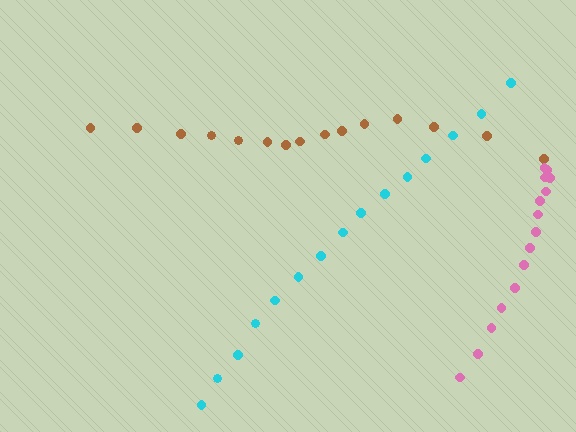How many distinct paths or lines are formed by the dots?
There are 3 distinct paths.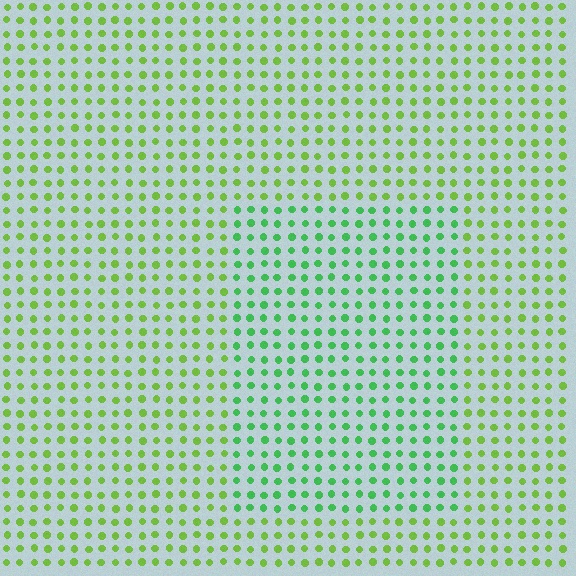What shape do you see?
I see a rectangle.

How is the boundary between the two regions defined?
The boundary is defined purely by a slight shift in hue (about 34 degrees). Spacing, size, and orientation are identical on both sides.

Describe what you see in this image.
The image is filled with small lime elements in a uniform arrangement. A rectangle-shaped region is visible where the elements are tinted to a slightly different hue, forming a subtle color boundary.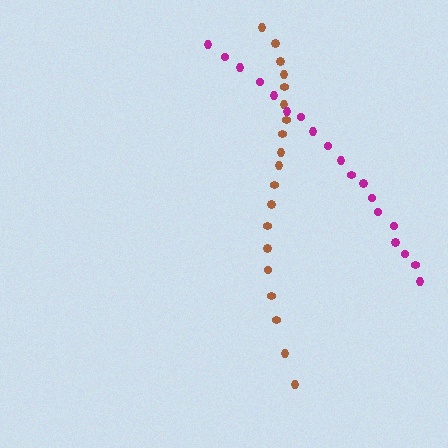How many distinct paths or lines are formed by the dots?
There are 2 distinct paths.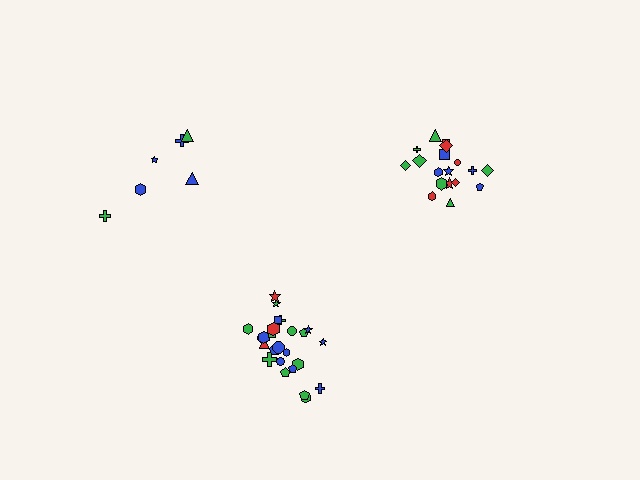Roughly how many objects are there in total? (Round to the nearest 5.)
Roughly 50 objects in total.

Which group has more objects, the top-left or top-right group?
The top-right group.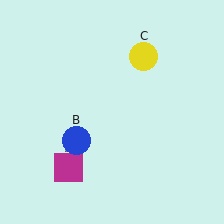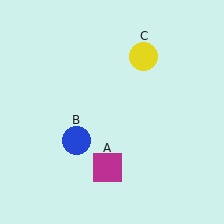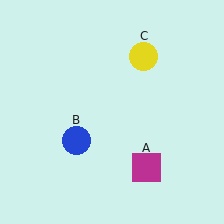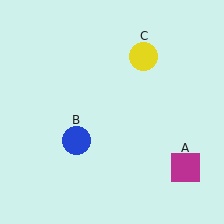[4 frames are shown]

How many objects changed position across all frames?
1 object changed position: magenta square (object A).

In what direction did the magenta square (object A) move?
The magenta square (object A) moved right.